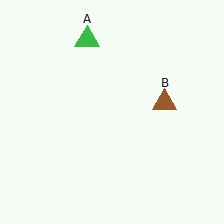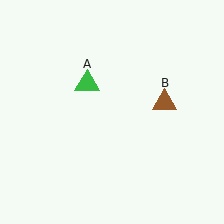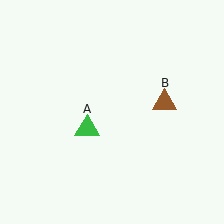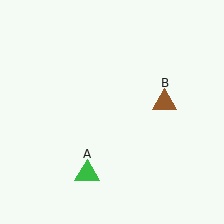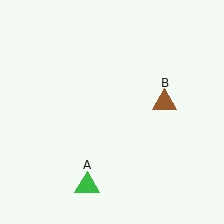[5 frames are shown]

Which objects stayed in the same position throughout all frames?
Brown triangle (object B) remained stationary.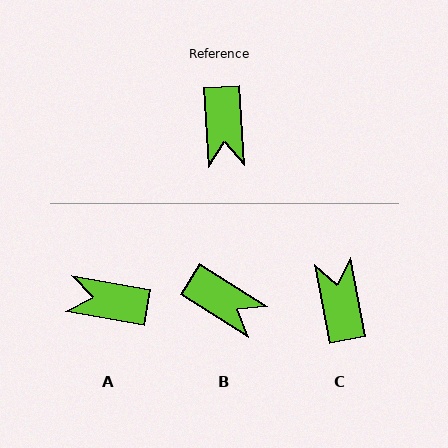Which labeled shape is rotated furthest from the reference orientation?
C, about 172 degrees away.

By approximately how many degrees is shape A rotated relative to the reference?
Approximately 103 degrees clockwise.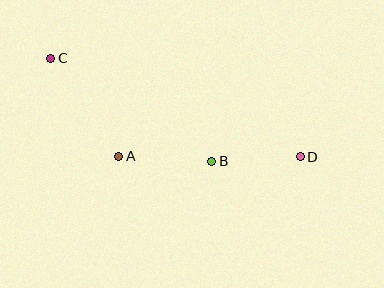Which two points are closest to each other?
Points B and D are closest to each other.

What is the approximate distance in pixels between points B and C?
The distance between B and C is approximately 191 pixels.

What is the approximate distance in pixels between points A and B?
The distance between A and B is approximately 93 pixels.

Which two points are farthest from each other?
Points C and D are farthest from each other.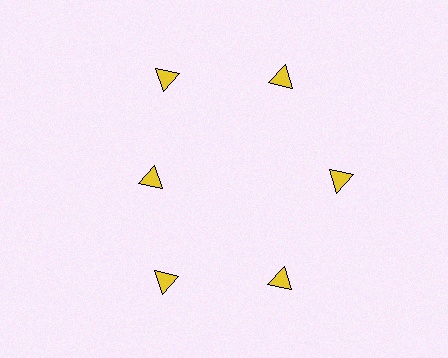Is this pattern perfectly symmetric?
No. The 6 yellow triangles are arranged in a ring, but one element near the 9 o'clock position is pulled inward toward the center, breaking the 6-fold rotational symmetry.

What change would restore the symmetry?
The symmetry would be restored by moving it outward, back onto the ring so that all 6 triangles sit at equal angles and equal distance from the center.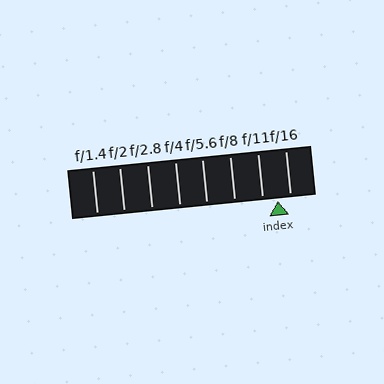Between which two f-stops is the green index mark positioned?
The index mark is between f/11 and f/16.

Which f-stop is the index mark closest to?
The index mark is closest to f/16.